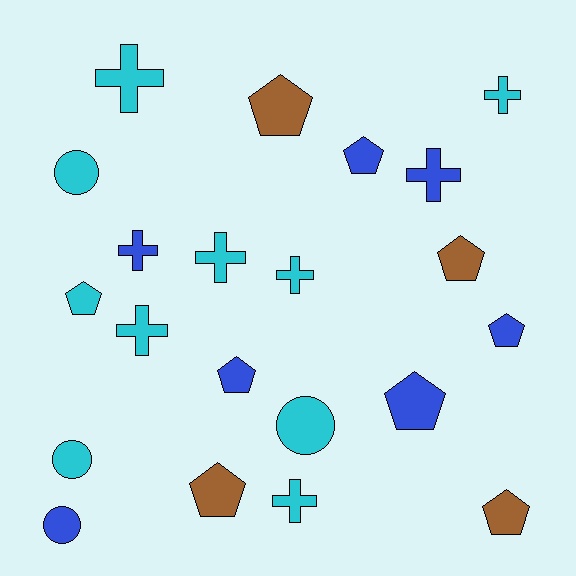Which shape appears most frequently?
Pentagon, with 9 objects.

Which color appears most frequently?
Cyan, with 10 objects.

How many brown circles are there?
There are no brown circles.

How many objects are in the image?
There are 21 objects.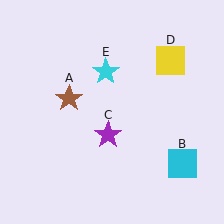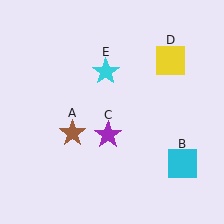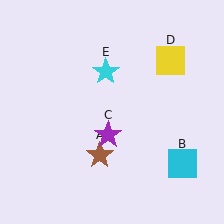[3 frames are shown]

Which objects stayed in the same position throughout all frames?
Cyan square (object B) and purple star (object C) and yellow square (object D) and cyan star (object E) remained stationary.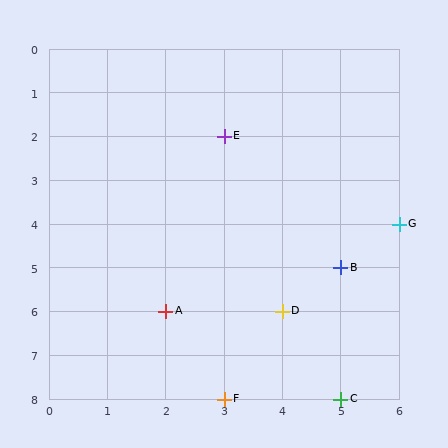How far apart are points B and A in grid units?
Points B and A are 3 columns and 1 row apart (about 3.2 grid units diagonally).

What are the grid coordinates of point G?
Point G is at grid coordinates (6, 4).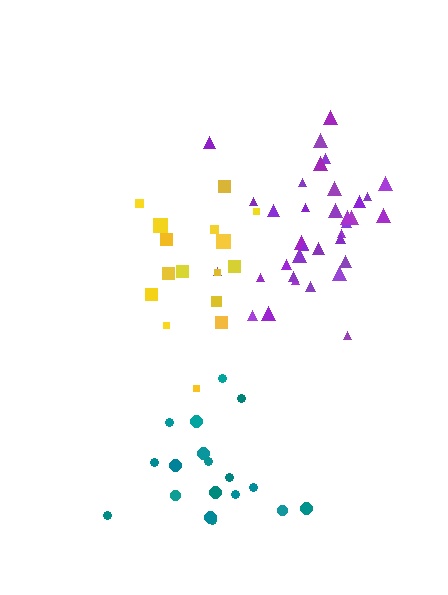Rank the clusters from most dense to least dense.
purple, teal, yellow.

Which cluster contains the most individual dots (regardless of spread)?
Purple (35).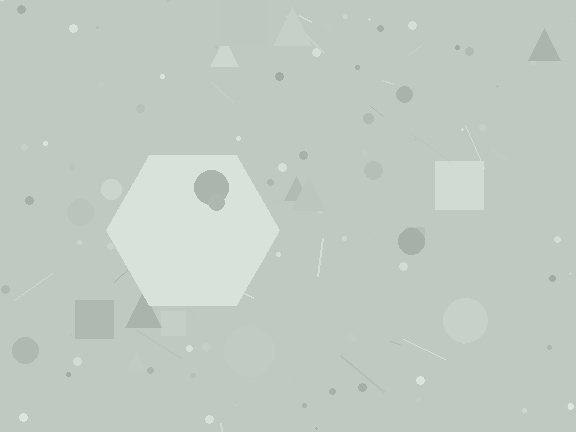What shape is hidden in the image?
A hexagon is hidden in the image.